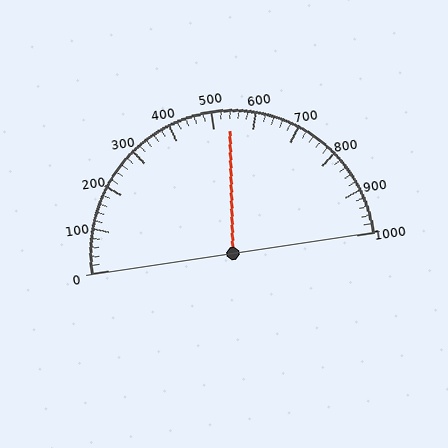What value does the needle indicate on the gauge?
The needle indicates approximately 540.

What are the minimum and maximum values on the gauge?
The gauge ranges from 0 to 1000.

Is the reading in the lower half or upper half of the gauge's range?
The reading is in the upper half of the range (0 to 1000).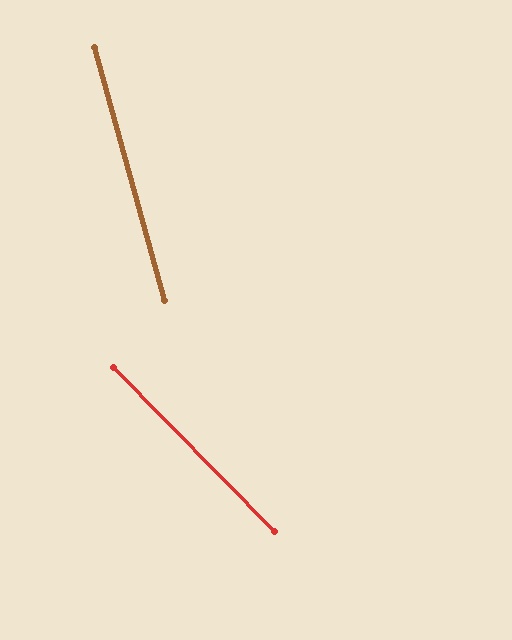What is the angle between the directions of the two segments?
Approximately 29 degrees.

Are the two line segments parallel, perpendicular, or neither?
Neither parallel nor perpendicular — they differ by about 29°.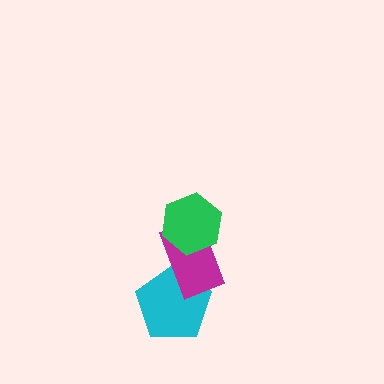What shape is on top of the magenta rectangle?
The green hexagon is on top of the magenta rectangle.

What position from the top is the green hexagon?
The green hexagon is 1st from the top.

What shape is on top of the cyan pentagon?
The magenta rectangle is on top of the cyan pentagon.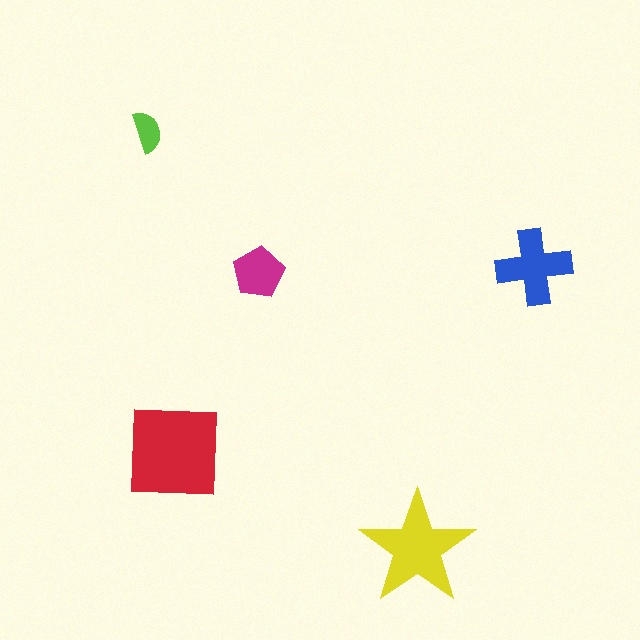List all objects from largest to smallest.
The red square, the yellow star, the blue cross, the magenta pentagon, the lime semicircle.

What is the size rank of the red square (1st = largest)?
1st.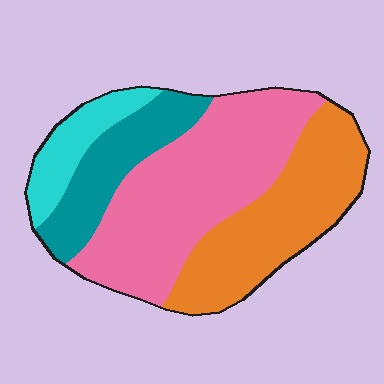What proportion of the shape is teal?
Teal covers 17% of the shape.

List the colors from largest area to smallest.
From largest to smallest: pink, orange, teal, cyan.